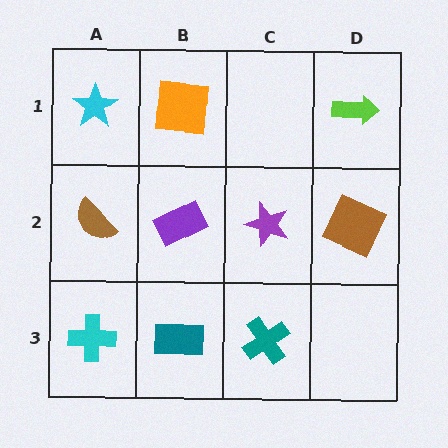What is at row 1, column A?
A cyan star.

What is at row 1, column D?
A lime arrow.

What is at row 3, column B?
A teal rectangle.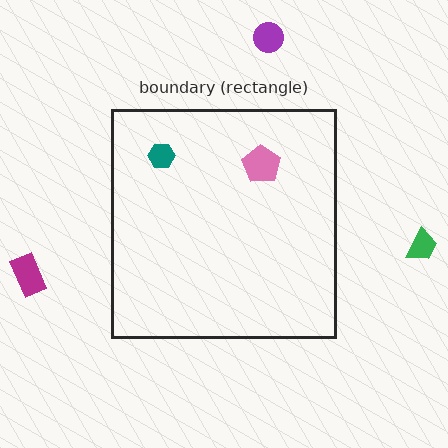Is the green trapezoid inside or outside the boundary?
Outside.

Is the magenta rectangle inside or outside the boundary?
Outside.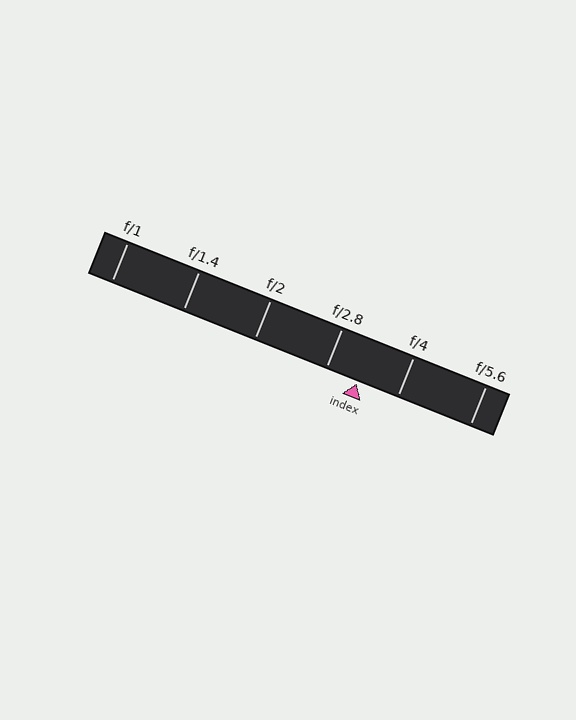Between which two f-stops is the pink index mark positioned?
The index mark is between f/2.8 and f/4.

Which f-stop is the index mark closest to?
The index mark is closest to f/2.8.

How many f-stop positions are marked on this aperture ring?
There are 6 f-stop positions marked.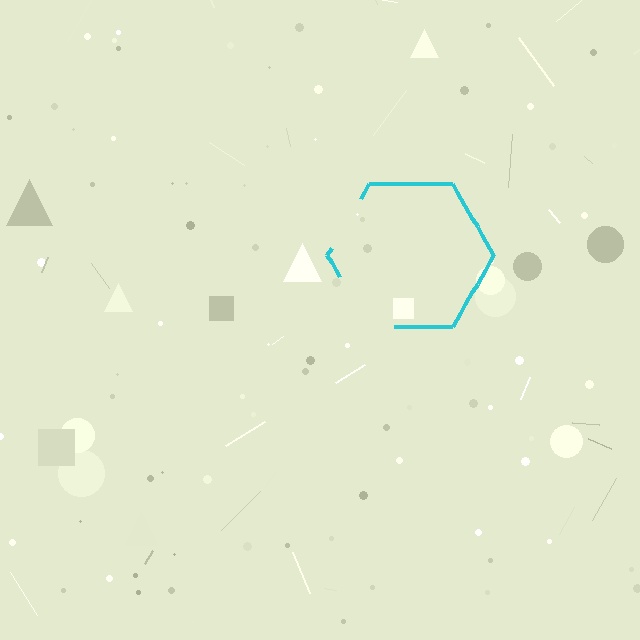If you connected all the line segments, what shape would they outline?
They would outline a hexagon.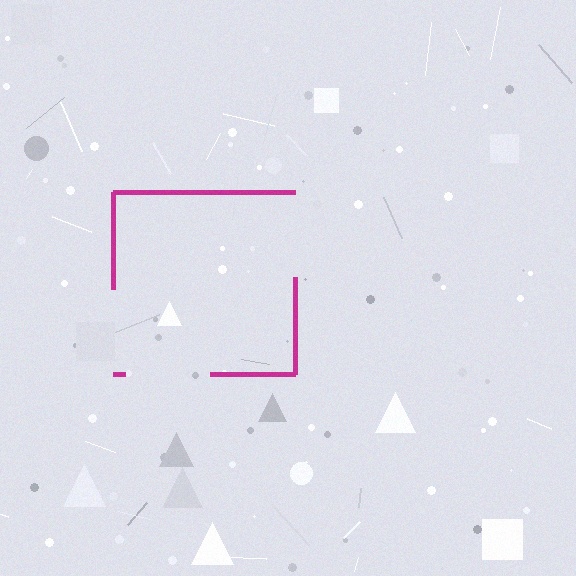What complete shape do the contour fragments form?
The contour fragments form a square.